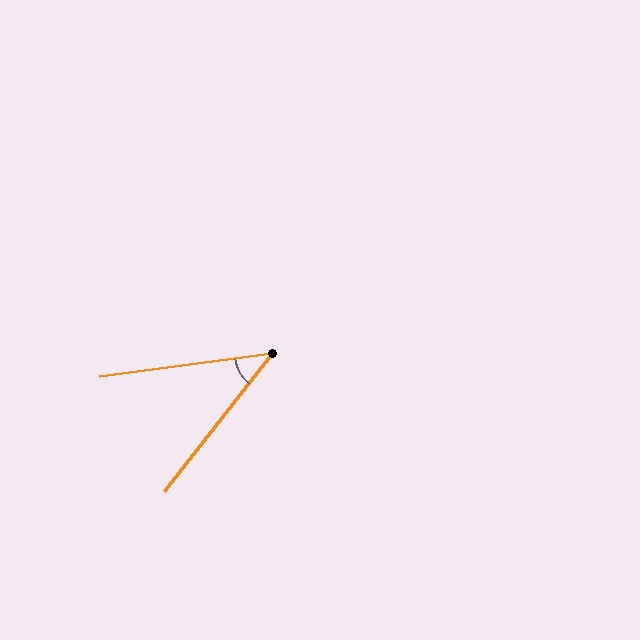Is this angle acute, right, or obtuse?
It is acute.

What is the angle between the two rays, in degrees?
Approximately 44 degrees.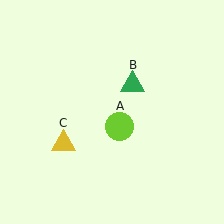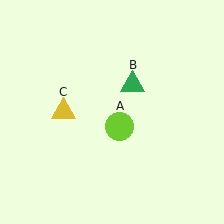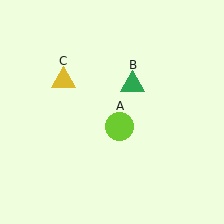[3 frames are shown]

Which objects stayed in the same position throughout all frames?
Lime circle (object A) and green triangle (object B) remained stationary.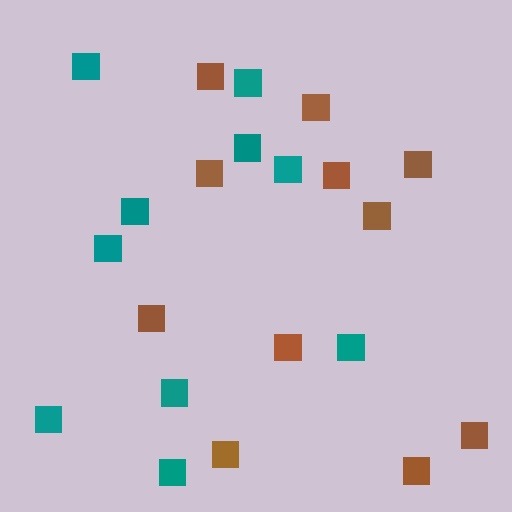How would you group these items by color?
There are 2 groups: one group of teal squares (10) and one group of brown squares (11).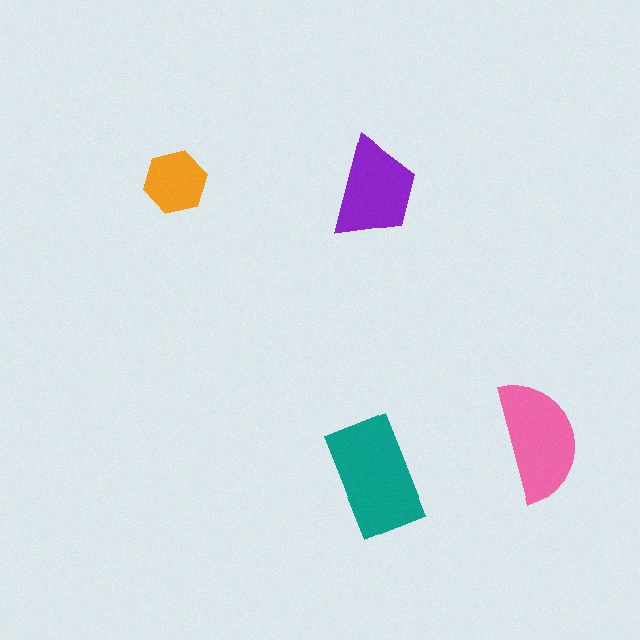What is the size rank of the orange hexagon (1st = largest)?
4th.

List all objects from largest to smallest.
The teal rectangle, the pink semicircle, the purple trapezoid, the orange hexagon.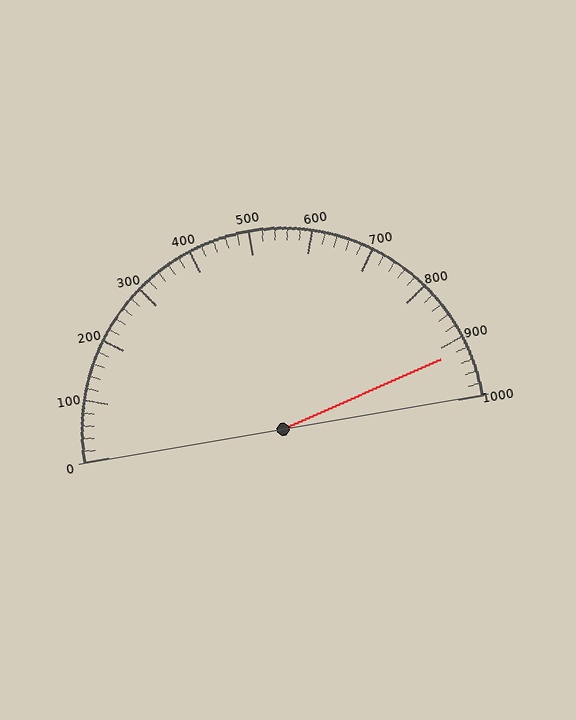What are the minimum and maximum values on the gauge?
The gauge ranges from 0 to 1000.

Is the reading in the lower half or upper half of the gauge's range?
The reading is in the upper half of the range (0 to 1000).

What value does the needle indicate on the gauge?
The needle indicates approximately 920.